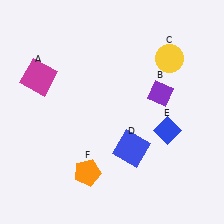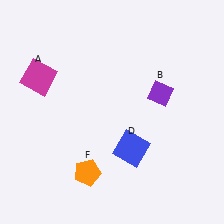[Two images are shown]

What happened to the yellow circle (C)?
The yellow circle (C) was removed in Image 2. It was in the top-right area of Image 1.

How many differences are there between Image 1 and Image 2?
There are 2 differences between the two images.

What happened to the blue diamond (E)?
The blue diamond (E) was removed in Image 2. It was in the bottom-right area of Image 1.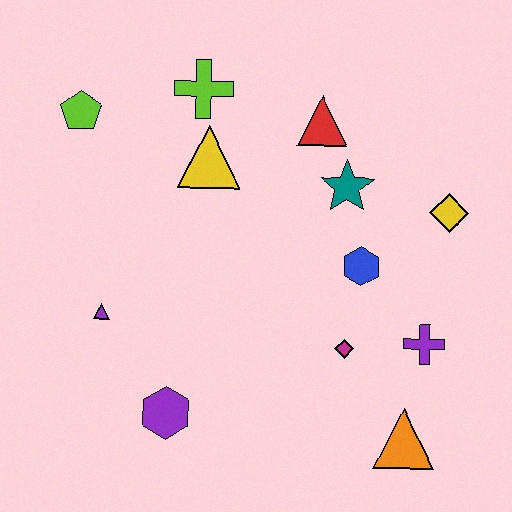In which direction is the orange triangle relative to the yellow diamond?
The orange triangle is below the yellow diamond.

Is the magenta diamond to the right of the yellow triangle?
Yes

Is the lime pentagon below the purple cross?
No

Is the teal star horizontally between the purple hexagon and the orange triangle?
Yes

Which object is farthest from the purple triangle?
The yellow diamond is farthest from the purple triangle.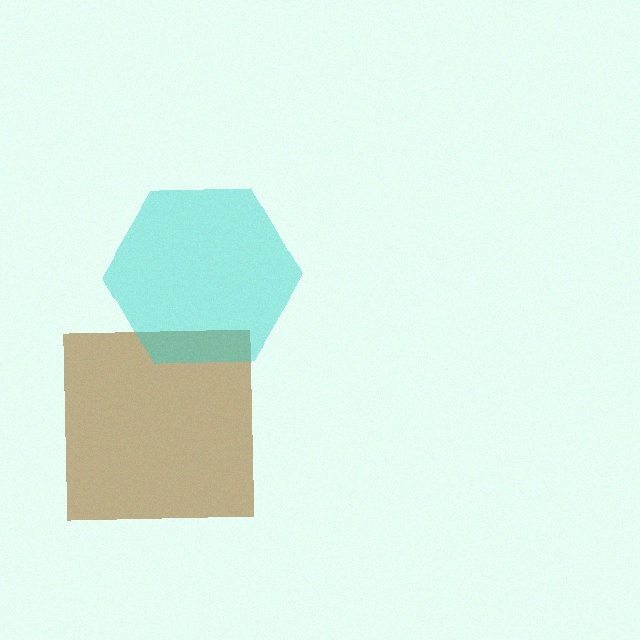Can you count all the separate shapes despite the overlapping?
Yes, there are 2 separate shapes.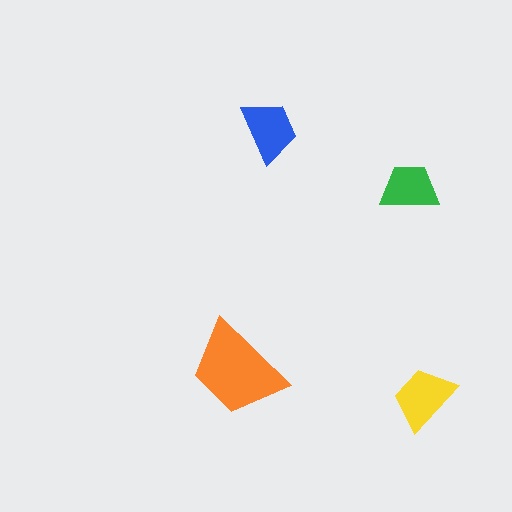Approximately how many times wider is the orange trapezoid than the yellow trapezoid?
About 1.5 times wider.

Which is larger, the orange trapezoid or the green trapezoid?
The orange one.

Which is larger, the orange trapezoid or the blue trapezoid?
The orange one.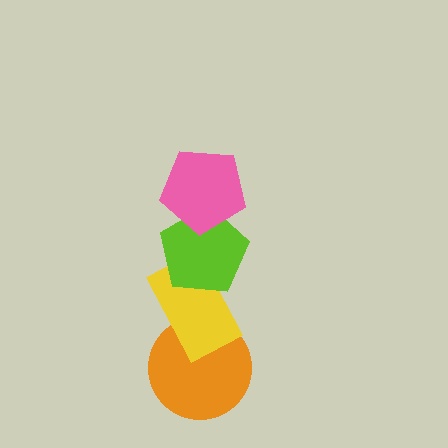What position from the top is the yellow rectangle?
The yellow rectangle is 3rd from the top.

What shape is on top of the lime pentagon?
The pink pentagon is on top of the lime pentagon.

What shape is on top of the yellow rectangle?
The lime pentagon is on top of the yellow rectangle.